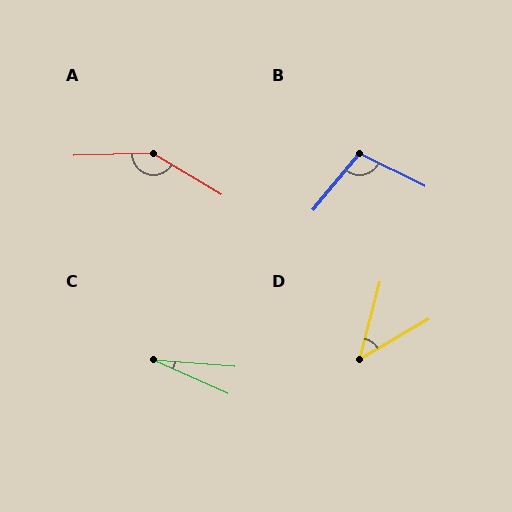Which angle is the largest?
A, at approximately 147 degrees.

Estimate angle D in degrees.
Approximately 45 degrees.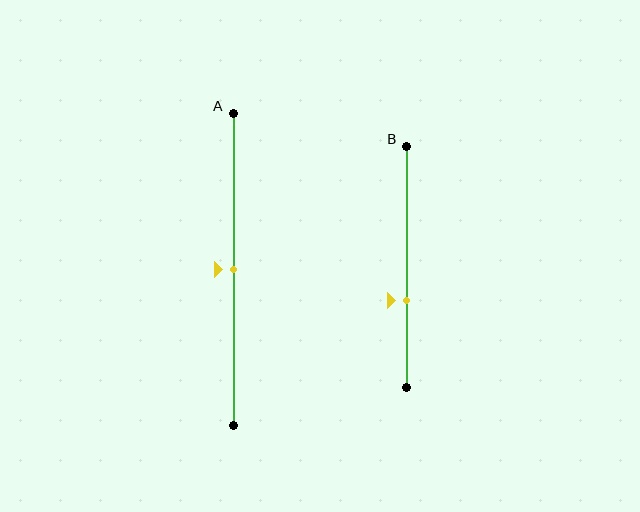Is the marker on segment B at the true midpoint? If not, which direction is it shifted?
No, the marker on segment B is shifted downward by about 14% of the segment length.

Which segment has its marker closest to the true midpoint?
Segment A has its marker closest to the true midpoint.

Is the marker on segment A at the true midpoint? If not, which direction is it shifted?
Yes, the marker on segment A is at the true midpoint.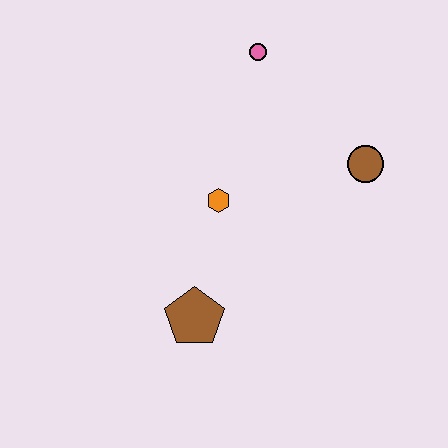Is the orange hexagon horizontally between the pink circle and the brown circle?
No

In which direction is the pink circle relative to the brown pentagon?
The pink circle is above the brown pentagon.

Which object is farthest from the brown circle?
The brown pentagon is farthest from the brown circle.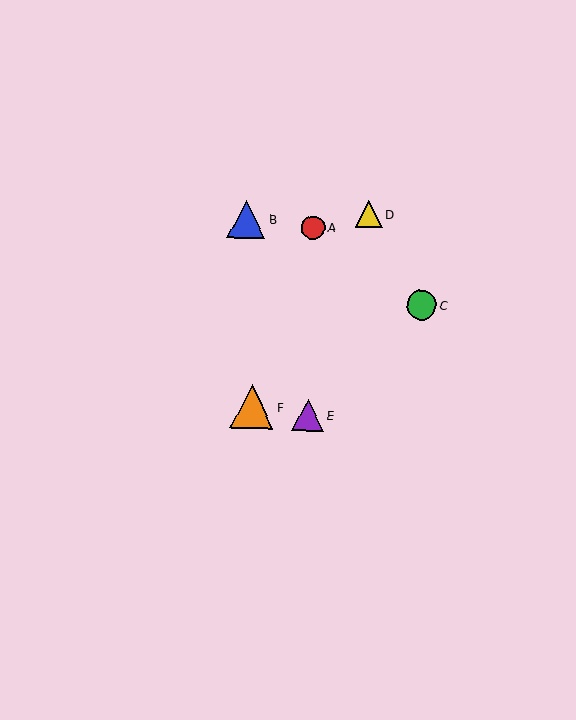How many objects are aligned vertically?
2 objects (A, E) are aligned vertically.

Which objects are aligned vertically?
Objects A, E are aligned vertically.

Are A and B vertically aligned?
No, A is at x≈313 and B is at x≈246.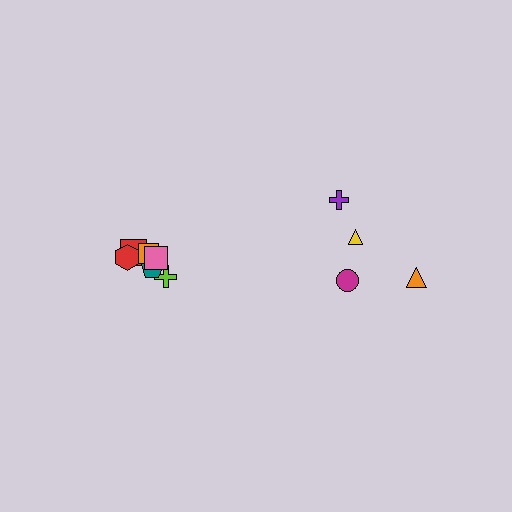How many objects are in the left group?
There are 6 objects.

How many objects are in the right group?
There are 4 objects.